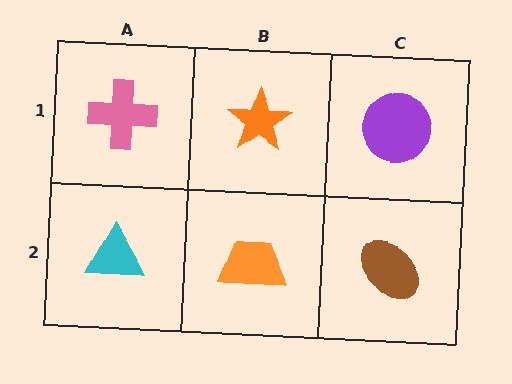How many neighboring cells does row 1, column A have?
2.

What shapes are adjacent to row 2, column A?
A pink cross (row 1, column A), an orange trapezoid (row 2, column B).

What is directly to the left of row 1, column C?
An orange star.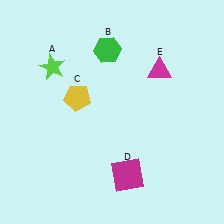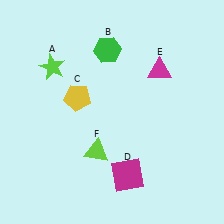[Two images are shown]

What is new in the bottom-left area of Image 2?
A lime triangle (F) was added in the bottom-left area of Image 2.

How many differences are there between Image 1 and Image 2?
There is 1 difference between the two images.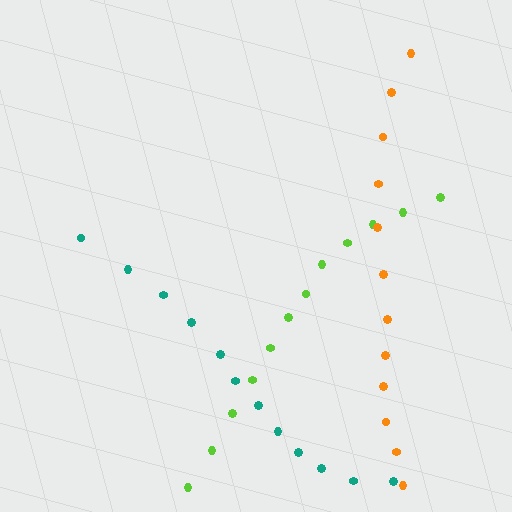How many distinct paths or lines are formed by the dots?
There are 3 distinct paths.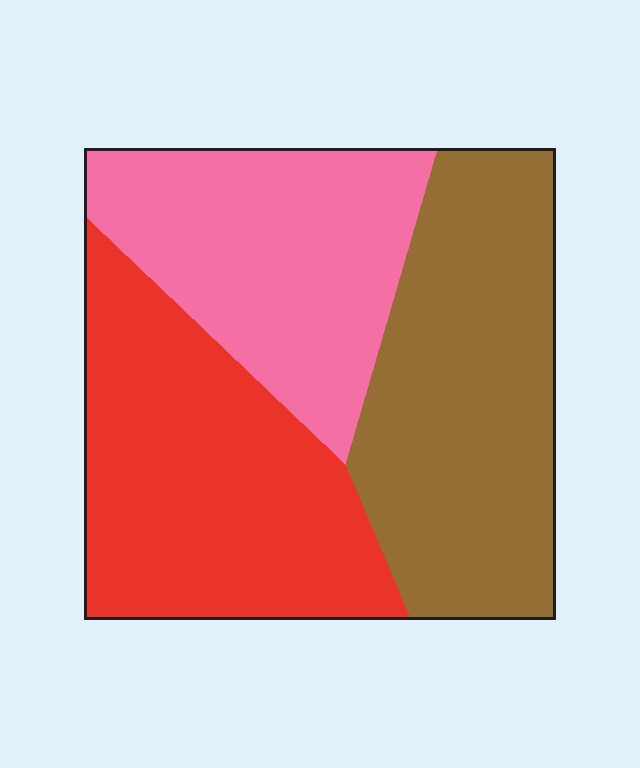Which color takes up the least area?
Pink, at roughly 30%.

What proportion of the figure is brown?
Brown covers around 35% of the figure.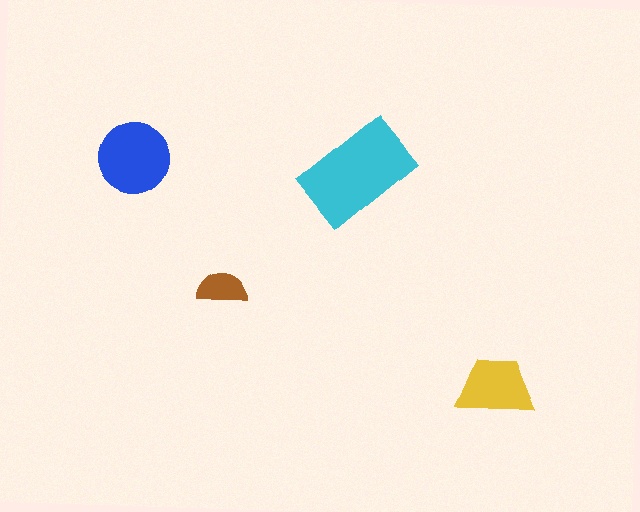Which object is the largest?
The cyan rectangle.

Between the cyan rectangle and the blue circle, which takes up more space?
The cyan rectangle.